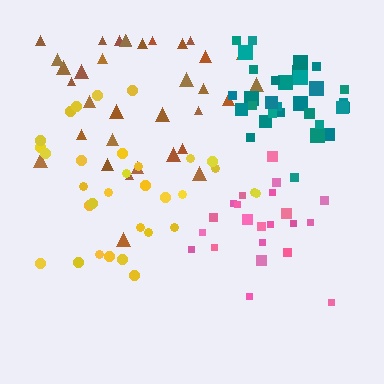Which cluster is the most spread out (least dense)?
Brown.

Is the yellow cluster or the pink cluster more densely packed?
Pink.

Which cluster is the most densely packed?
Pink.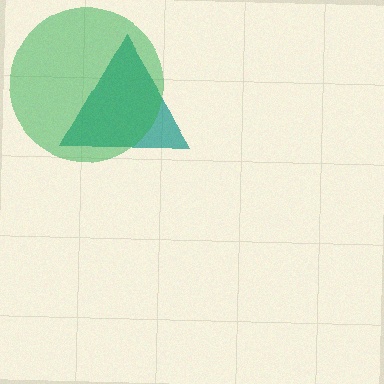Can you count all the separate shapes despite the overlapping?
Yes, there are 2 separate shapes.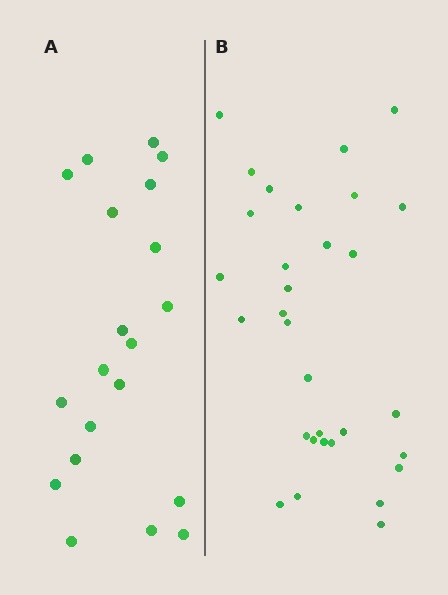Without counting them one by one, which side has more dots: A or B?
Region B (the right region) has more dots.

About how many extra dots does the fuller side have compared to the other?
Region B has roughly 12 or so more dots than region A.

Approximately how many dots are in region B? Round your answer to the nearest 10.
About 30 dots. (The exact count is 31, which rounds to 30.)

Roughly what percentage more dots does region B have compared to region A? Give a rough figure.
About 55% more.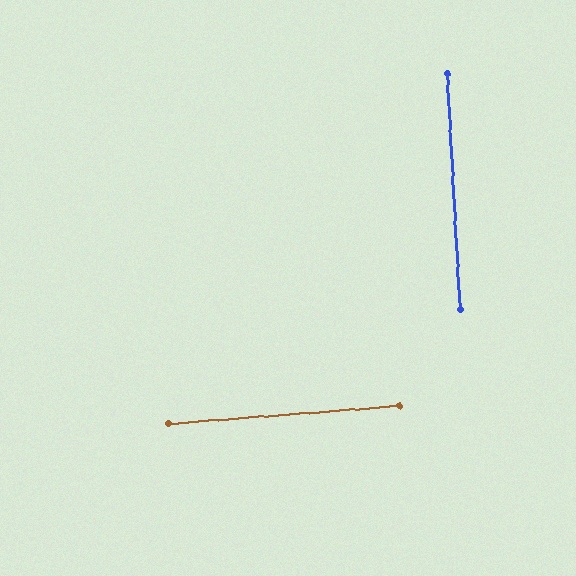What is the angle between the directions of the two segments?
Approximately 89 degrees.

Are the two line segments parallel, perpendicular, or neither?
Perpendicular — they meet at approximately 89°.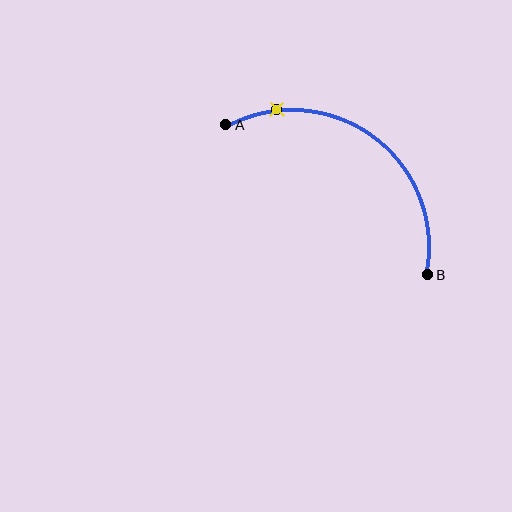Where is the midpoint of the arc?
The arc midpoint is the point on the curve farthest from the straight line joining A and B. It sits above and to the right of that line.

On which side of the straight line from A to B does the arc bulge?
The arc bulges above and to the right of the straight line connecting A and B.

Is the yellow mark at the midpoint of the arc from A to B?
No. The yellow mark lies on the arc but is closer to endpoint A. The arc midpoint would be at the point on the curve equidistant along the arc from both A and B.